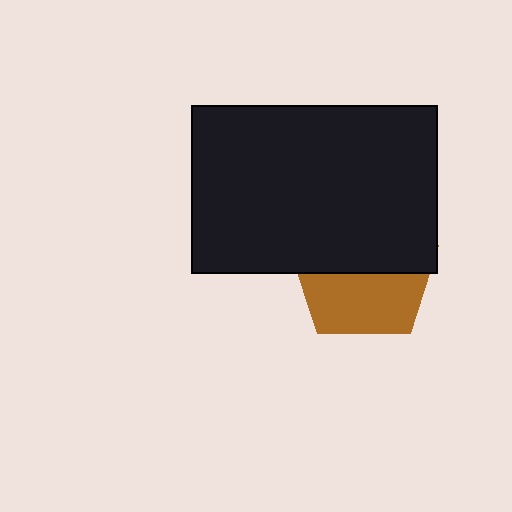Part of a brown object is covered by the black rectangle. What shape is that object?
It is a pentagon.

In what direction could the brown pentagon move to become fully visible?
The brown pentagon could move down. That would shift it out from behind the black rectangle entirely.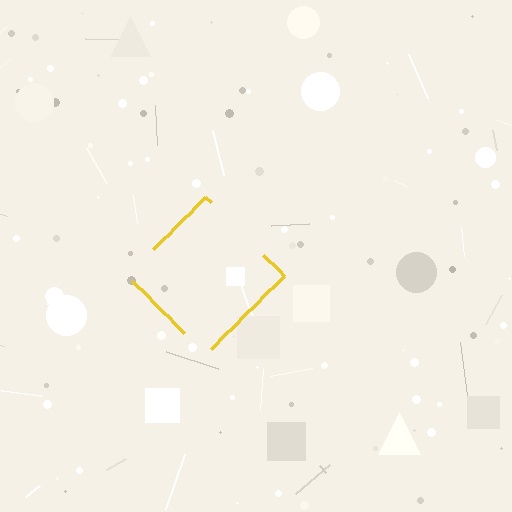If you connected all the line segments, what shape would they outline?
They would outline a diamond.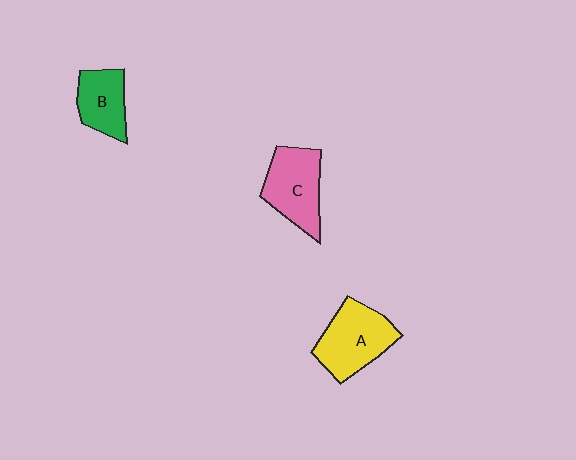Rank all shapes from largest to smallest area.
From largest to smallest: A (yellow), C (pink), B (green).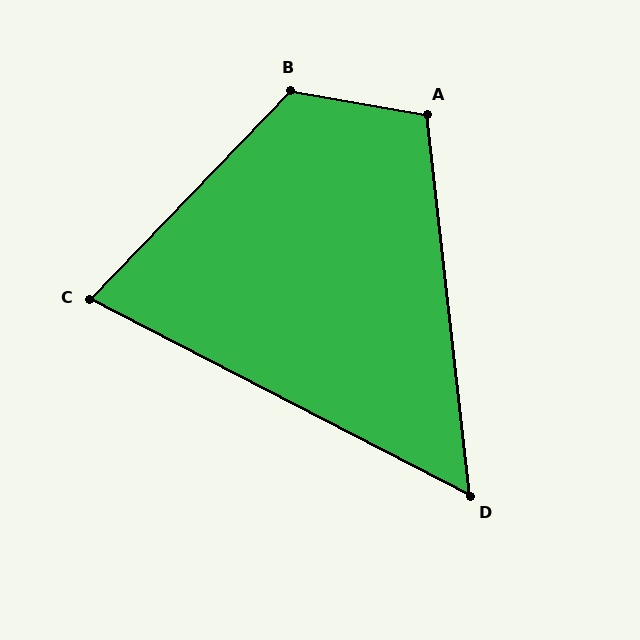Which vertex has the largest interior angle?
B, at approximately 124 degrees.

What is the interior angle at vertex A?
Approximately 107 degrees (obtuse).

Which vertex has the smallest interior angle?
D, at approximately 56 degrees.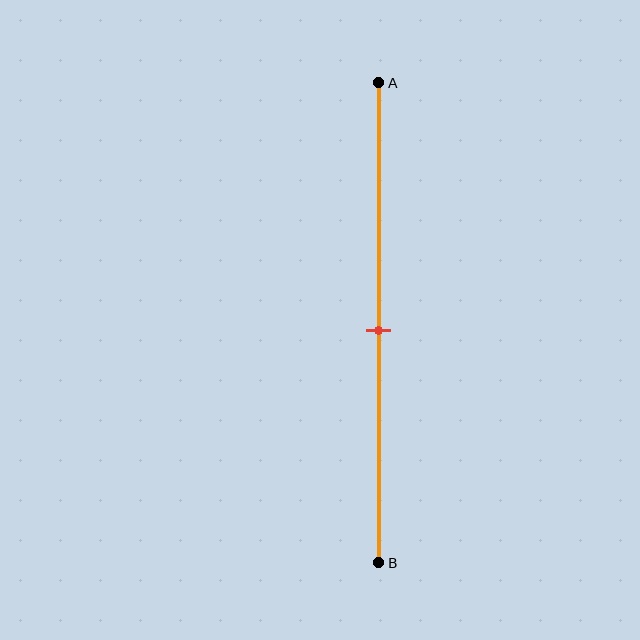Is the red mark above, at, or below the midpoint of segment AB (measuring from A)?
The red mark is approximately at the midpoint of segment AB.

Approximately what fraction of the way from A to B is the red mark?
The red mark is approximately 50% of the way from A to B.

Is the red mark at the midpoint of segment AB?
Yes, the mark is approximately at the midpoint.